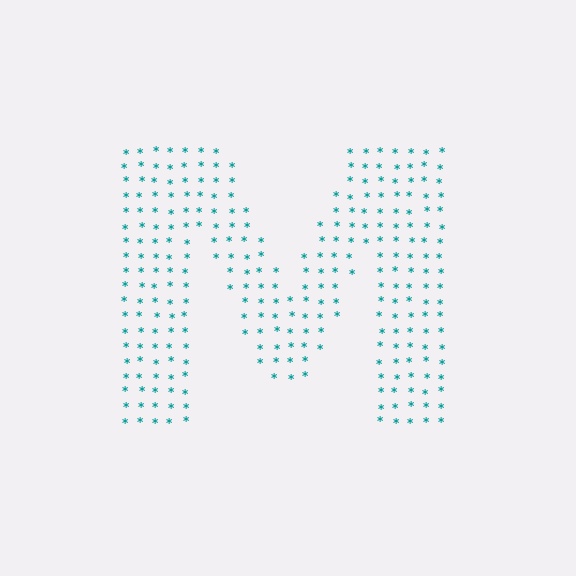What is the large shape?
The large shape is the letter M.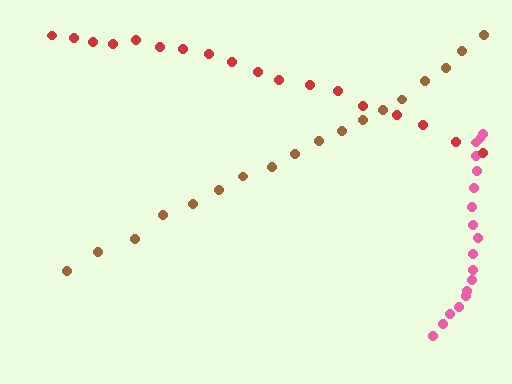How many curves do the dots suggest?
There are 3 distinct paths.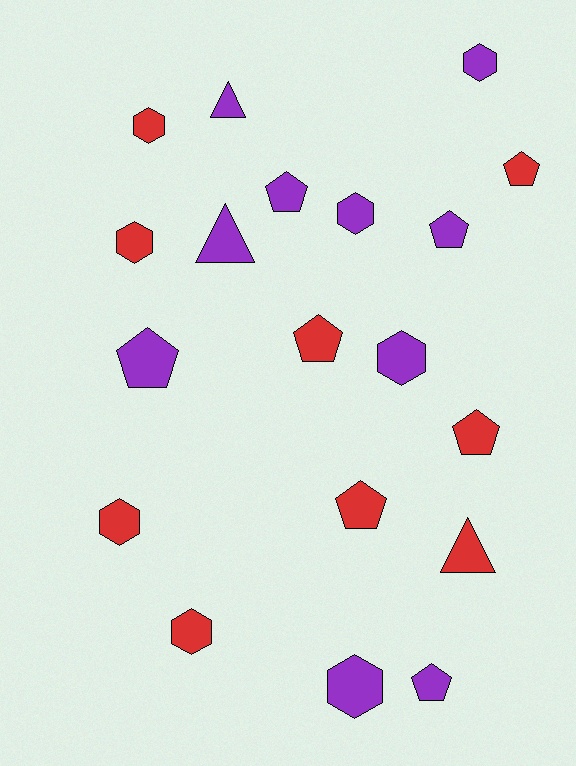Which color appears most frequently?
Purple, with 10 objects.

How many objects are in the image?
There are 19 objects.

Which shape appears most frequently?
Hexagon, with 8 objects.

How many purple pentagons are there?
There are 4 purple pentagons.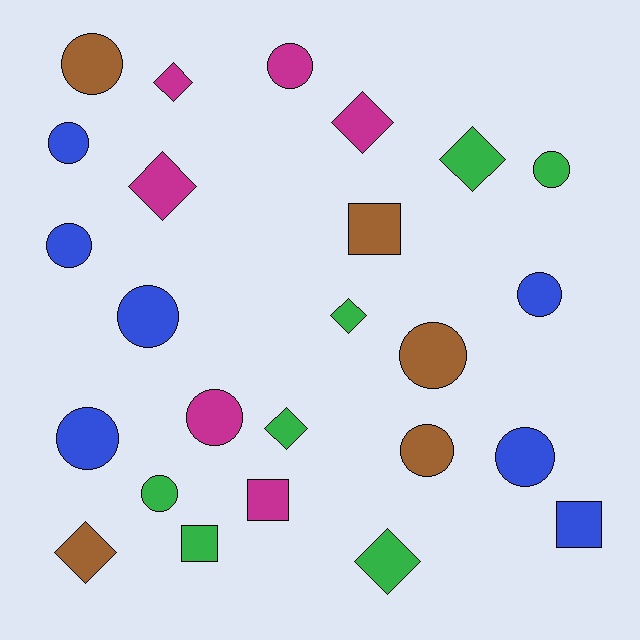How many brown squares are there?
There is 1 brown square.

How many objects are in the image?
There are 25 objects.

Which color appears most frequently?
Blue, with 7 objects.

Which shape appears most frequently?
Circle, with 13 objects.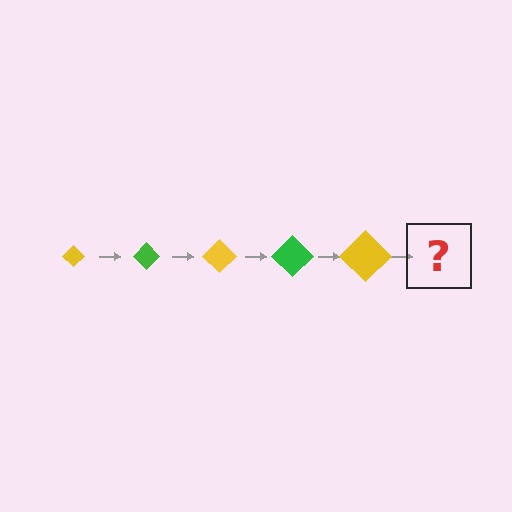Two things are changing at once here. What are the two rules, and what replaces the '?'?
The two rules are that the diamond grows larger each step and the color cycles through yellow and green. The '?' should be a green diamond, larger than the previous one.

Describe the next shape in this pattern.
It should be a green diamond, larger than the previous one.